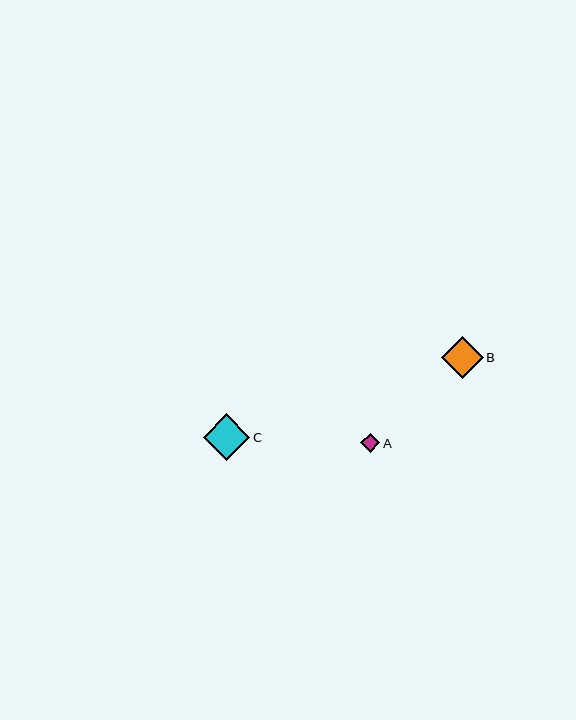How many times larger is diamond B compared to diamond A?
Diamond B is approximately 2.2 times the size of diamond A.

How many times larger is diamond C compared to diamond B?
Diamond C is approximately 1.1 times the size of diamond B.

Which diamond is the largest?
Diamond C is the largest with a size of approximately 47 pixels.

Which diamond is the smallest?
Diamond A is the smallest with a size of approximately 19 pixels.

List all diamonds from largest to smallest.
From largest to smallest: C, B, A.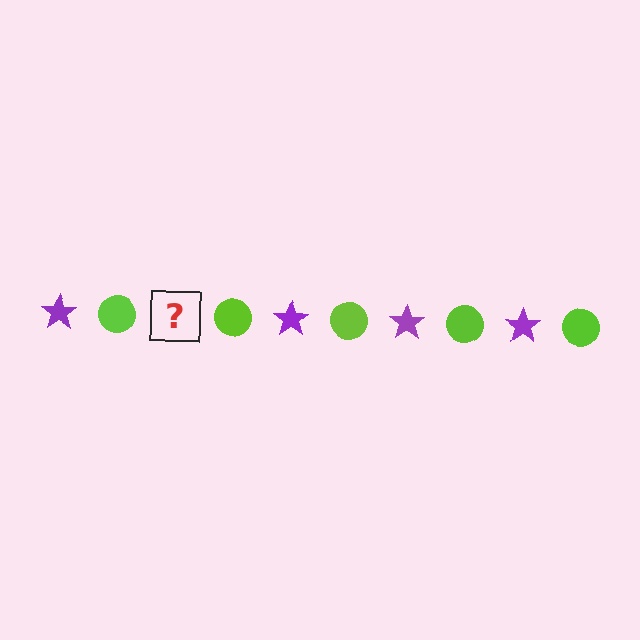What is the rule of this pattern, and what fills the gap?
The rule is that the pattern alternates between purple star and lime circle. The gap should be filled with a purple star.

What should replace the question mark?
The question mark should be replaced with a purple star.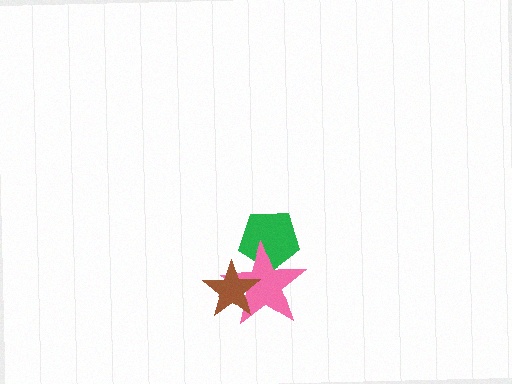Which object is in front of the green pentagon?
The pink star is in front of the green pentagon.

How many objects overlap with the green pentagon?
1 object overlaps with the green pentagon.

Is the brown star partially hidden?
No, no other shape covers it.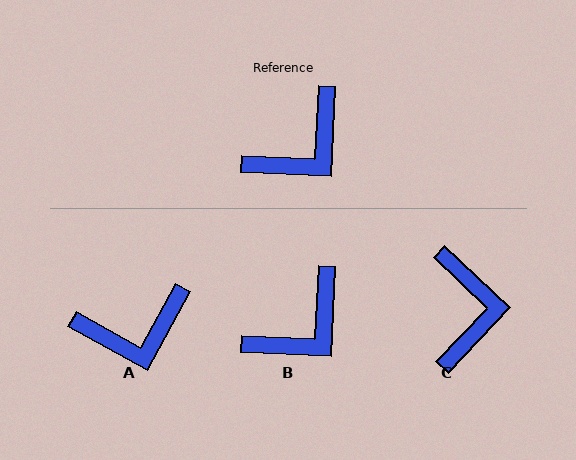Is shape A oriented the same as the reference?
No, it is off by about 26 degrees.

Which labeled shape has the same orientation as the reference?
B.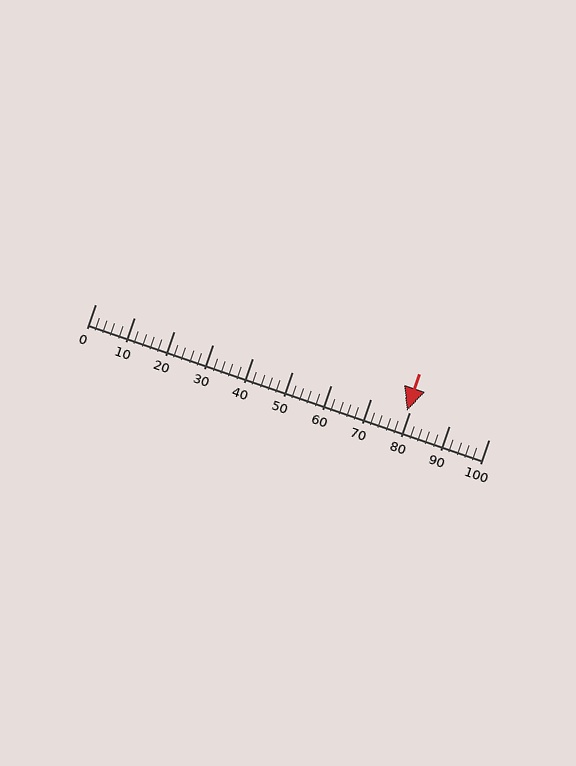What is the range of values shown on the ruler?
The ruler shows values from 0 to 100.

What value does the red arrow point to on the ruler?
The red arrow points to approximately 79.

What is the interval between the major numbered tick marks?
The major tick marks are spaced 10 units apart.